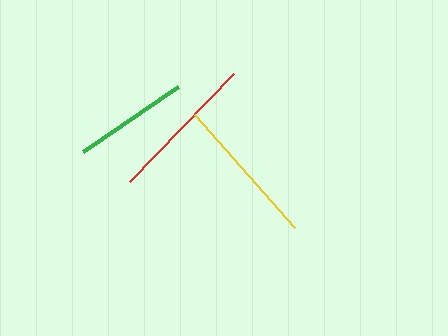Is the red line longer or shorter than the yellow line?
The yellow line is longer than the red line.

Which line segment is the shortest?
The green line is the shortest at approximately 115 pixels.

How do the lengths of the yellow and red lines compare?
The yellow and red lines are approximately the same length.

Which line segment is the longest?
The yellow line is the longest at approximately 150 pixels.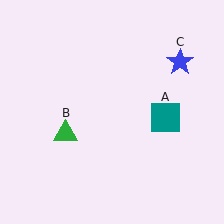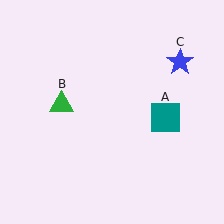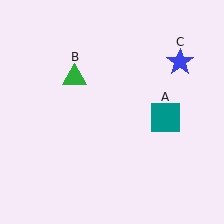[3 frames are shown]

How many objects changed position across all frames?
1 object changed position: green triangle (object B).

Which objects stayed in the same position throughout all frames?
Teal square (object A) and blue star (object C) remained stationary.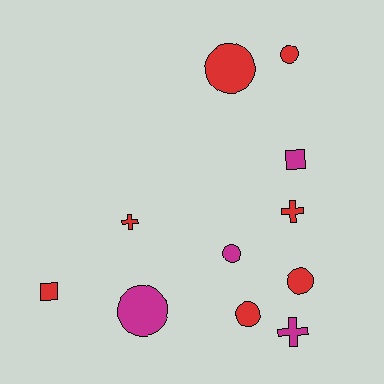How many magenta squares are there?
There is 1 magenta square.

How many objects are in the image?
There are 11 objects.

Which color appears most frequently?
Red, with 7 objects.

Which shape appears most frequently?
Circle, with 6 objects.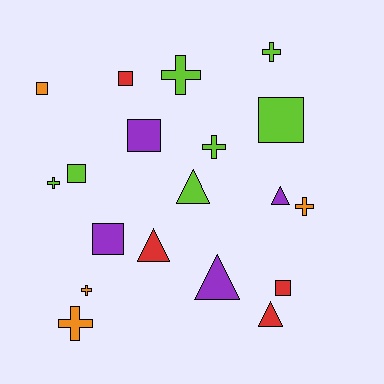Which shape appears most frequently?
Square, with 7 objects.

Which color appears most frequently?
Lime, with 7 objects.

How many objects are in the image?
There are 19 objects.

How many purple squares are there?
There are 2 purple squares.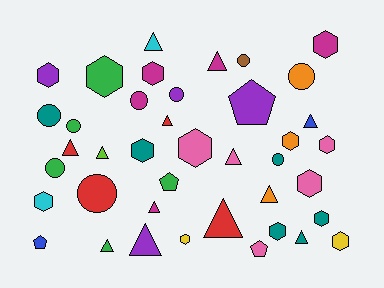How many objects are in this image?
There are 40 objects.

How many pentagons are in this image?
There are 4 pentagons.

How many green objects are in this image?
There are 5 green objects.